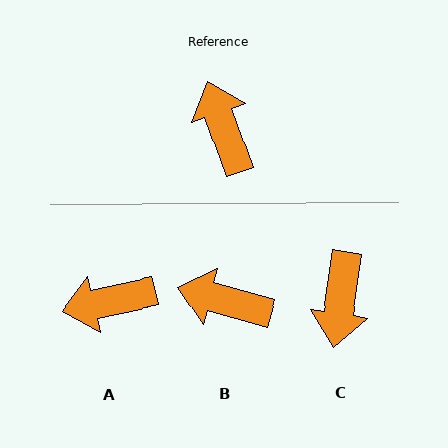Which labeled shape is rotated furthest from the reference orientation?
C, about 152 degrees away.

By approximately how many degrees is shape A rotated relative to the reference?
Approximately 83 degrees counter-clockwise.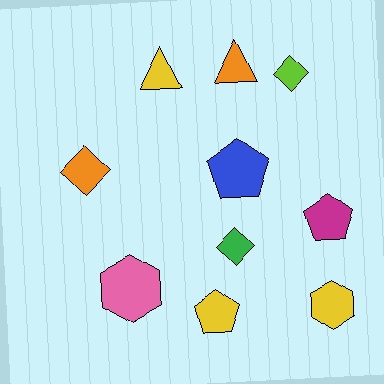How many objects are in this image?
There are 10 objects.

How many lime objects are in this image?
There is 1 lime object.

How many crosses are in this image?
There are no crosses.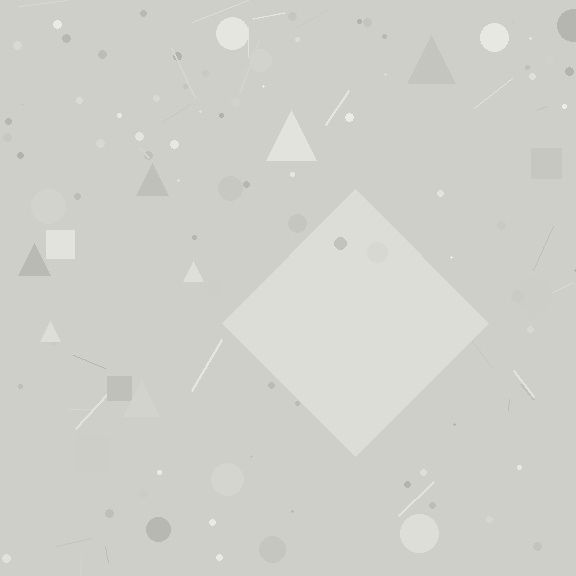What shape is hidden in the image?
A diamond is hidden in the image.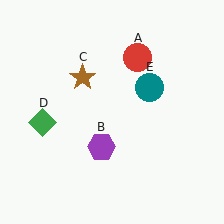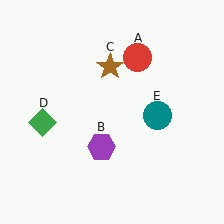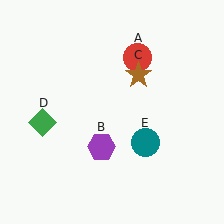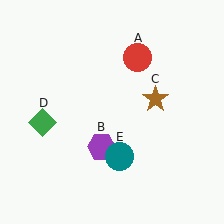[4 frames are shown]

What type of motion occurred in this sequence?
The brown star (object C), teal circle (object E) rotated clockwise around the center of the scene.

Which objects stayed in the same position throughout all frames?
Red circle (object A) and purple hexagon (object B) and green diamond (object D) remained stationary.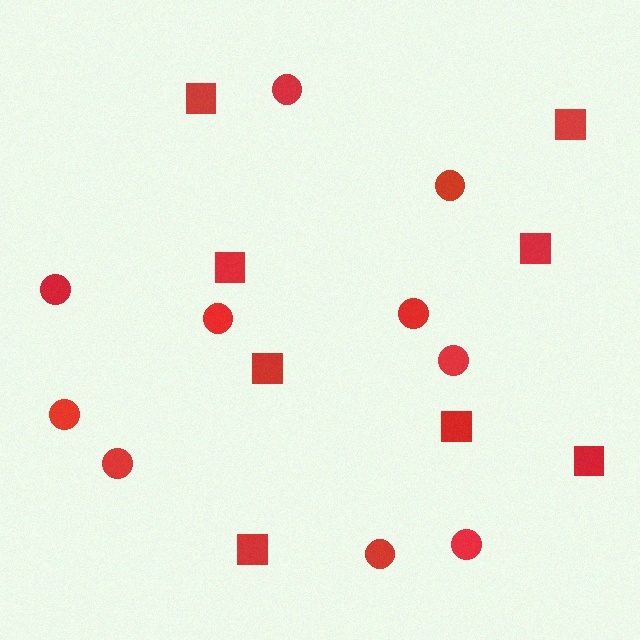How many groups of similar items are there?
There are 2 groups: one group of squares (8) and one group of circles (10).